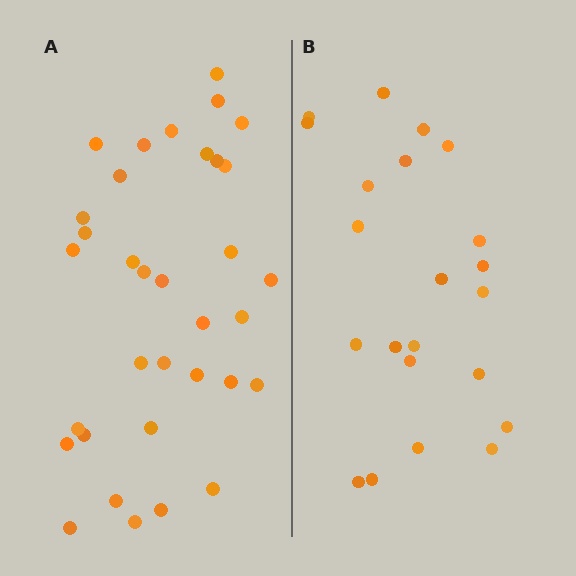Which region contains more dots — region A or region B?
Region A (the left region) has more dots.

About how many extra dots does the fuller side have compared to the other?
Region A has roughly 12 or so more dots than region B.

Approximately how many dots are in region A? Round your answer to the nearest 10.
About 30 dots. (The exact count is 34, which rounds to 30.)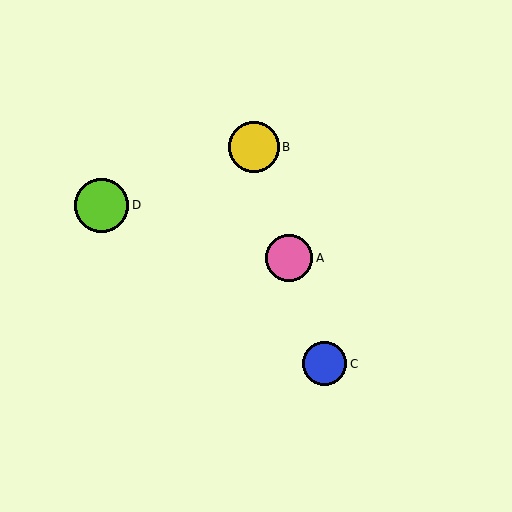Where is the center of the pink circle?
The center of the pink circle is at (289, 258).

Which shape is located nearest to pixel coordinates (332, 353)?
The blue circle (labeled C) at (325, 364) is nearest to that location.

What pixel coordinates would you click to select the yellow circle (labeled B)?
Click at (254, 147) to select the yellow circle B.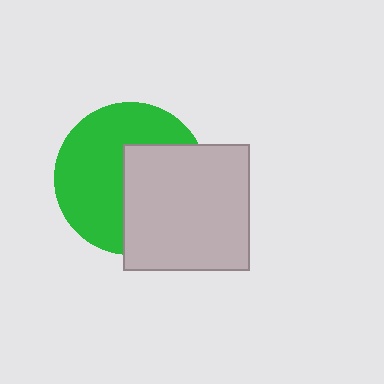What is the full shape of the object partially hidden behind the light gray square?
The partially hidden object is a green circle.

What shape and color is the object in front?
The object in front is a light gray square.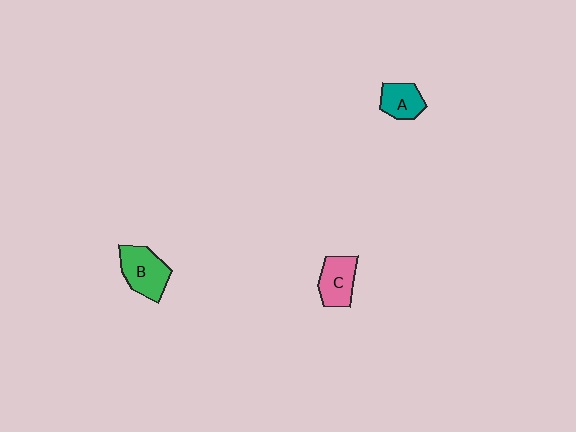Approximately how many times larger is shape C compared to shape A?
Approximately 1.2 times.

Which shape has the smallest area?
Shape A (teal).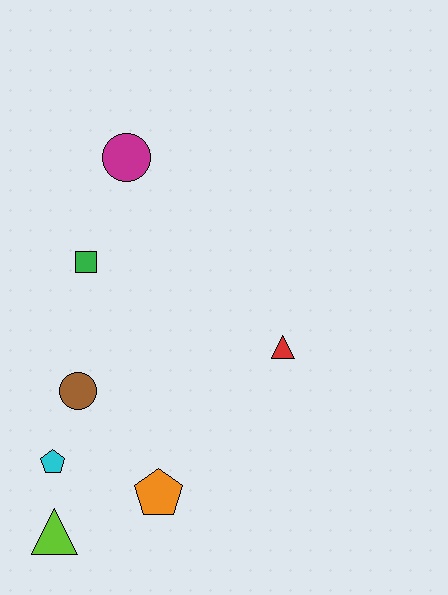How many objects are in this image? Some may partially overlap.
There are 7 objects.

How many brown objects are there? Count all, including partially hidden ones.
There is 1 brown object.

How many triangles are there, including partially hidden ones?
There are 2 triangles.